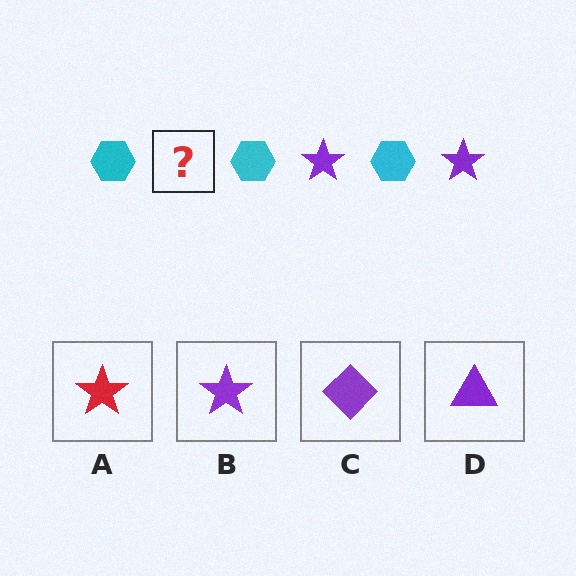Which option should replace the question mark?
Option B.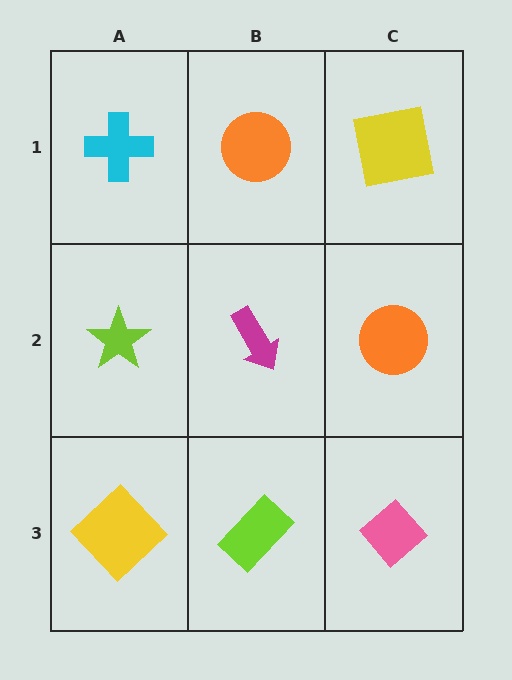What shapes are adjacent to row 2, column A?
A cyan cross (row 1, column A), a yellow diamond (row 3, column A), a magenta arrow (row 2, column B).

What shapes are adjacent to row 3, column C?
An orange circle (row 2, column C), a lime rectangle (row 3, column B).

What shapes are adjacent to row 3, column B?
A magenta arrow (row 2, column B), a yellow diamond (row 3, column A), a pink diamond (row 3, column C).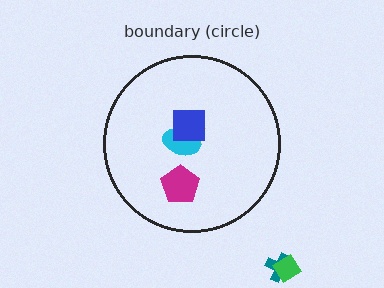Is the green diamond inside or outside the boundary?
Outside.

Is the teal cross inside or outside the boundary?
Outside.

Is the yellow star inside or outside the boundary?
Inside.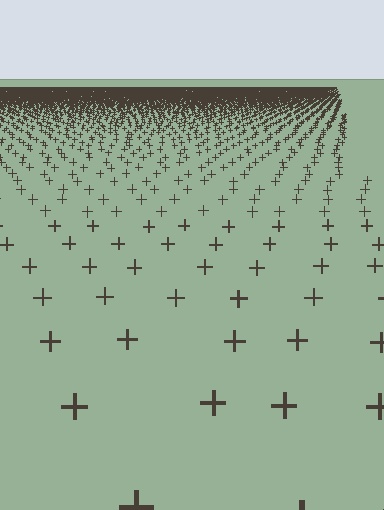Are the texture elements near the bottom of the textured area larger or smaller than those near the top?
Larger. Near the bottom, elements are closer to the viewer and appear at a bigger on-screen size.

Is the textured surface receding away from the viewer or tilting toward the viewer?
The surface is receding away from the viewer. Texture elements get smaller and denser toward the top.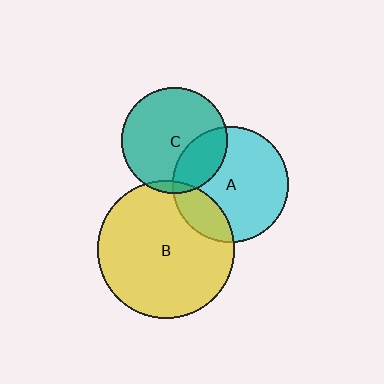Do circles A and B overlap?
Yes.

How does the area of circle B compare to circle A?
Approximately 1.4 times.